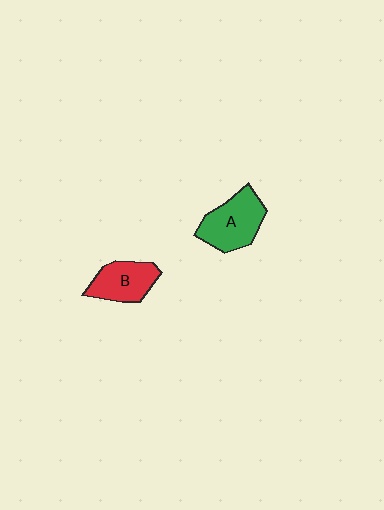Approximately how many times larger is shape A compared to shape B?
Approximately 1.2 times.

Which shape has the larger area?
Shape A (green).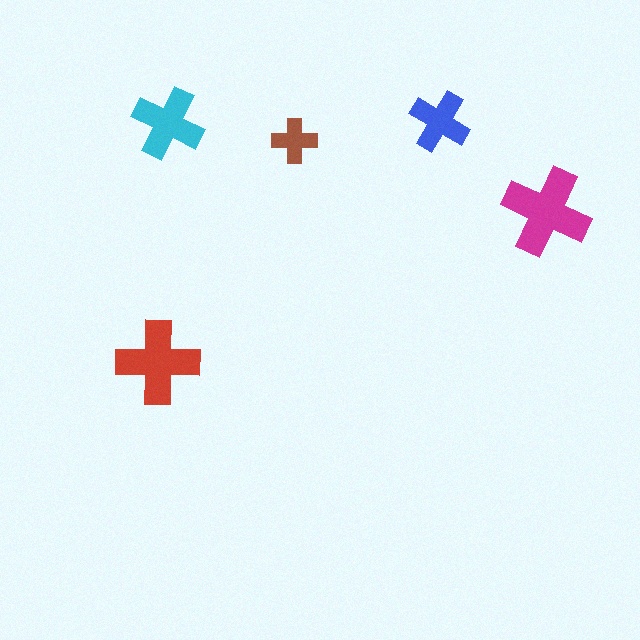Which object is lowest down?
The red cross is bottommost.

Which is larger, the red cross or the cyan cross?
The red one.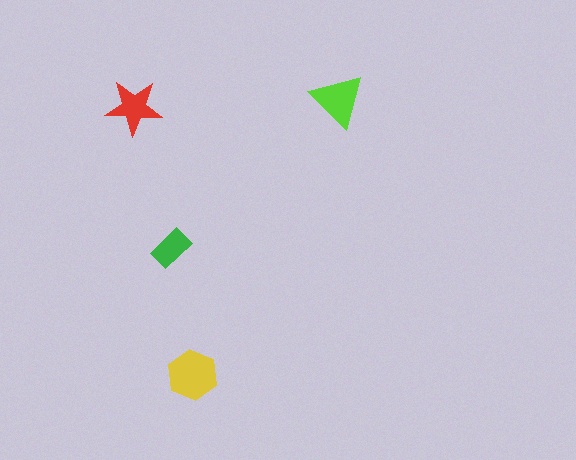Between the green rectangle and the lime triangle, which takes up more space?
The lime triangle.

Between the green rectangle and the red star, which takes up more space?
The red star.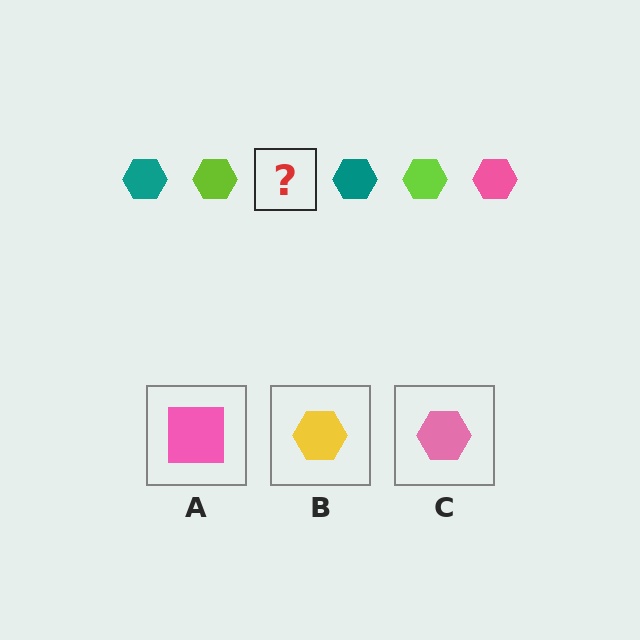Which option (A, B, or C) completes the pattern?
C.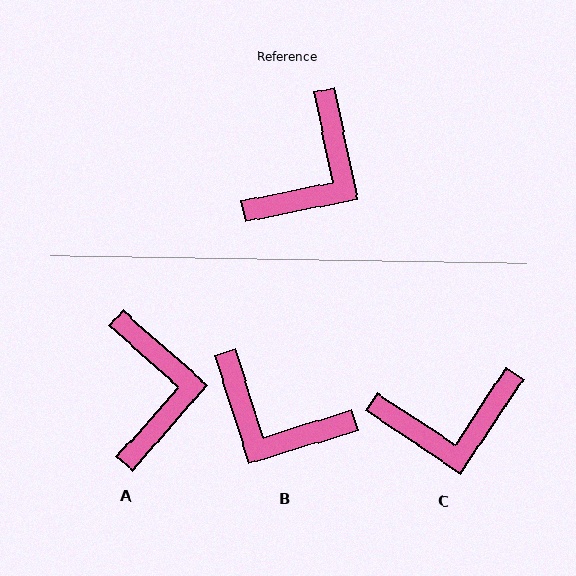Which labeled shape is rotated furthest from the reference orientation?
B, about 84 degrees away.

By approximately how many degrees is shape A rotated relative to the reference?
Approximately 37 degrees counter-clockwise.